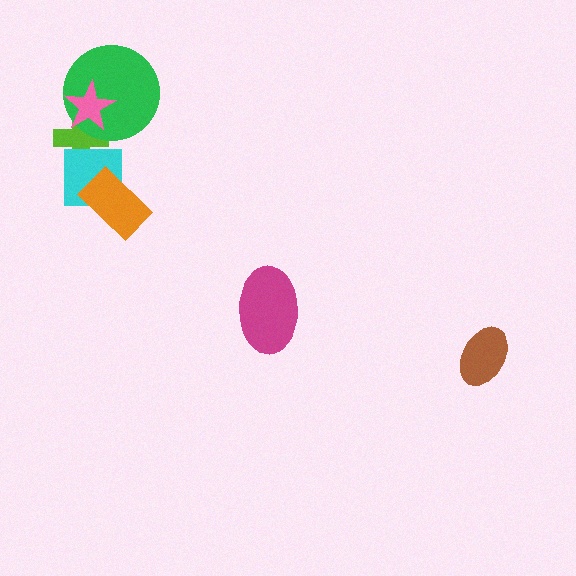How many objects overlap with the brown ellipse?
0 objects overlap with the brown ellipse.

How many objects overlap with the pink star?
2 objects overlap with the pink star.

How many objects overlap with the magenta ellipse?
0 objects overlap with the magenta ellipse.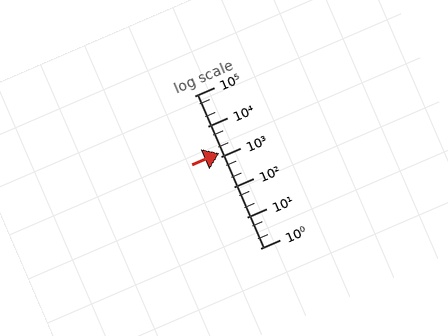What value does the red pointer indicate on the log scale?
The pointer indicates approximately 1300.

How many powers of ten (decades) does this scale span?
The scale spans 5 decades, from 1 to 100000.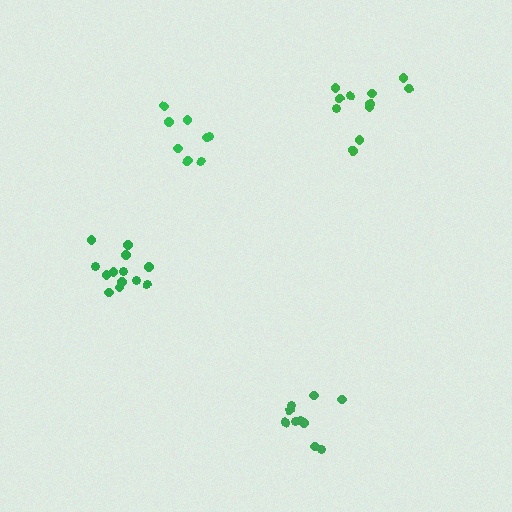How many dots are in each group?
Group 1: 11 dots, Group 2: 8 dots, Group 3: 13 dots, Group 4: 11 dots (43 total).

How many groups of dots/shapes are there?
There are 4 groups.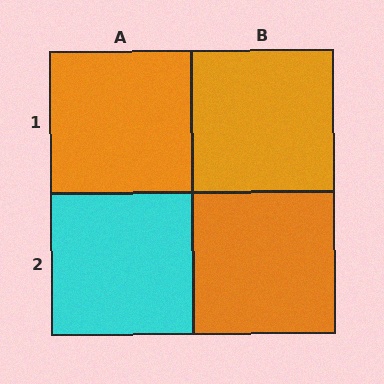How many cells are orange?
3 cells are orange.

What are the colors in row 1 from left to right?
Orange, orange.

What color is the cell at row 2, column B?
Orange.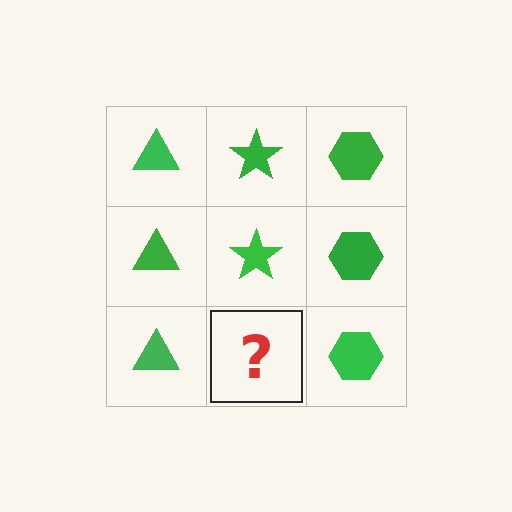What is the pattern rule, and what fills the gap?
The rule is that each column has a consistent shape. The gap should be filled with a green star.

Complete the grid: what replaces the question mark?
The question mark should be replaced with a green star.